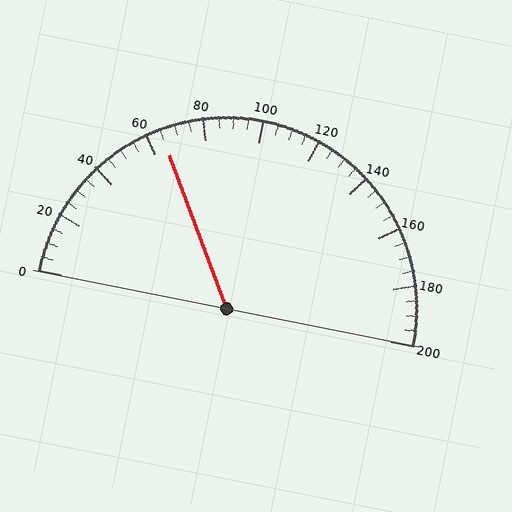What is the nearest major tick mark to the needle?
The nearest major tick mark is 60.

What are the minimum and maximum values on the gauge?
The gauge ranges from 0 to 200.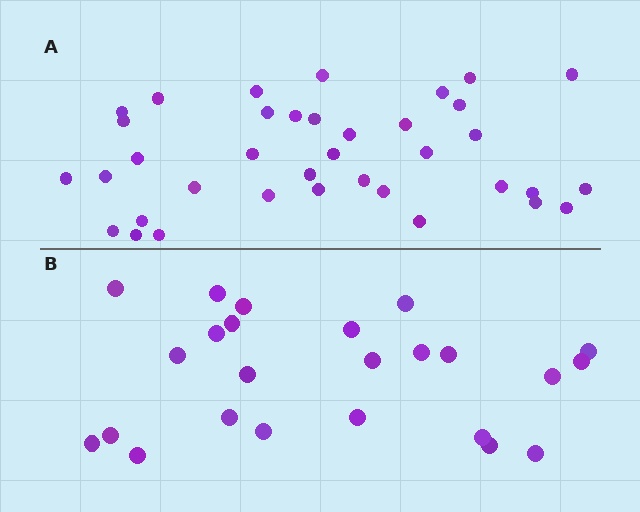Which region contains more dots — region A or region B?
Region A (the top region) has more dots.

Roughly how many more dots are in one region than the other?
Region A has approximately 15 more dots than region B.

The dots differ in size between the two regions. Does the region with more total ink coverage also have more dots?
No. Region B has more total ink coverage because its dots are larger, but region A actually contains more individual dots. Total area can be misleading — the number of items is what matters here.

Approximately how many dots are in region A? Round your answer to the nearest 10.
About 40 dots. (The exact count is 37, which rounds to 40.)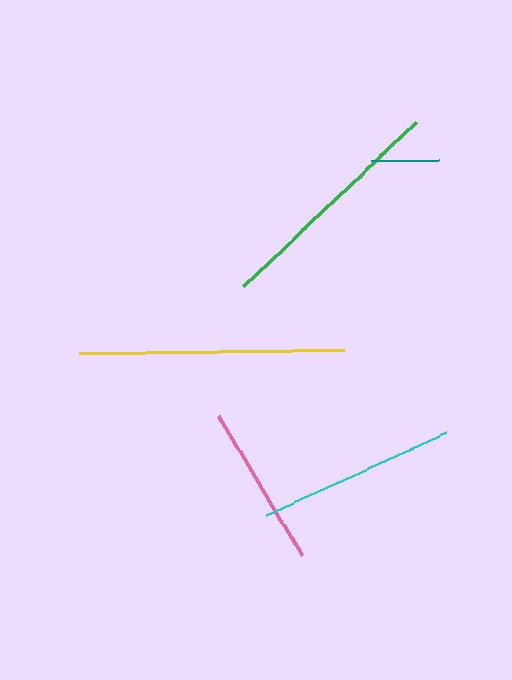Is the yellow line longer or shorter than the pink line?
The yellow line is longer than the pink line.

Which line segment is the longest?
The yellow line is the longest at approximately 265 pixels.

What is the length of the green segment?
The green segment is approximately 238 pixels long.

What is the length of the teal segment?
The teal segment is approximately 68 pixels long.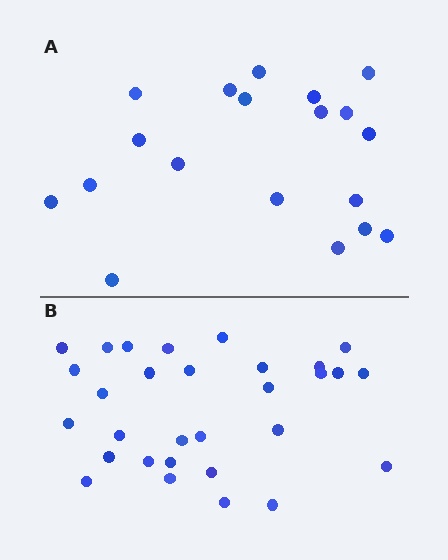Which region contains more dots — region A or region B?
Region B (the bottom region) has more dots.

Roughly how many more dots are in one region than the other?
Region B has roughly 12 or so more dots than region A.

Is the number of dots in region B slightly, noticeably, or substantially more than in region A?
Region B has substantially more. The ratio is roughly 1.6 to 1.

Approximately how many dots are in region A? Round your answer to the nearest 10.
About 20 dots. (The exact count is 19, which rounds to 20.)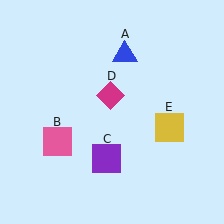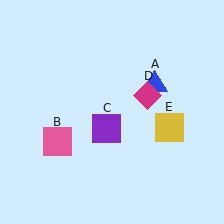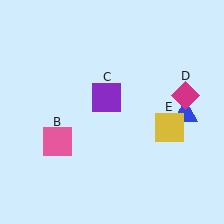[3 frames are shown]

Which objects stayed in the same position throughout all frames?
Pink square (object B) and yellow square (object E) remained stationary.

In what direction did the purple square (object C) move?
The purple square (object C) moved up.